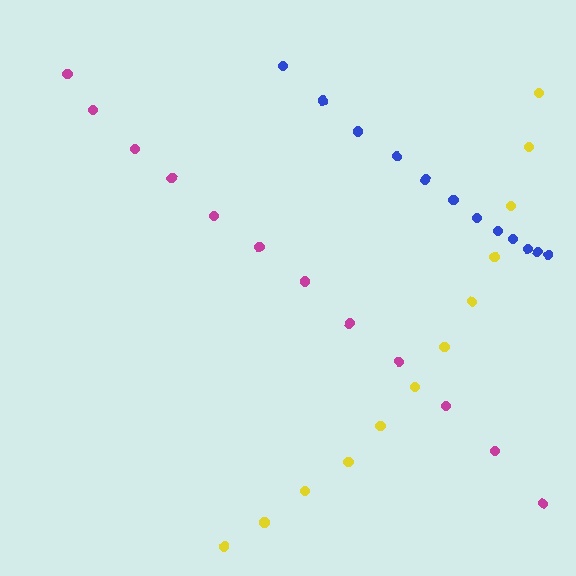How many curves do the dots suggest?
There are 3 distinct paths.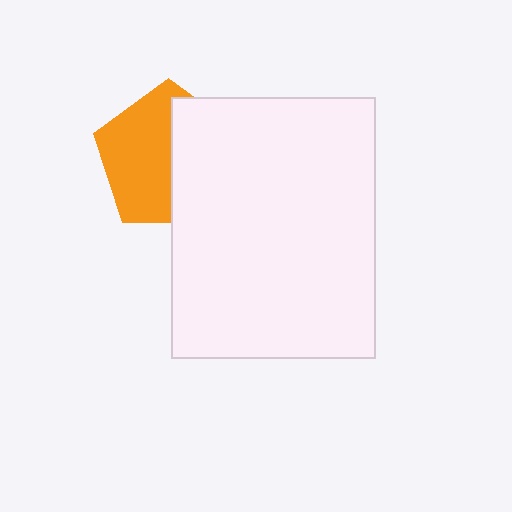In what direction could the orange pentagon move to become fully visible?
The orange pentagon could move left. That would shift it out from behind the white rectangle entirely.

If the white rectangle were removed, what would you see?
You would see the complete orange pentagon.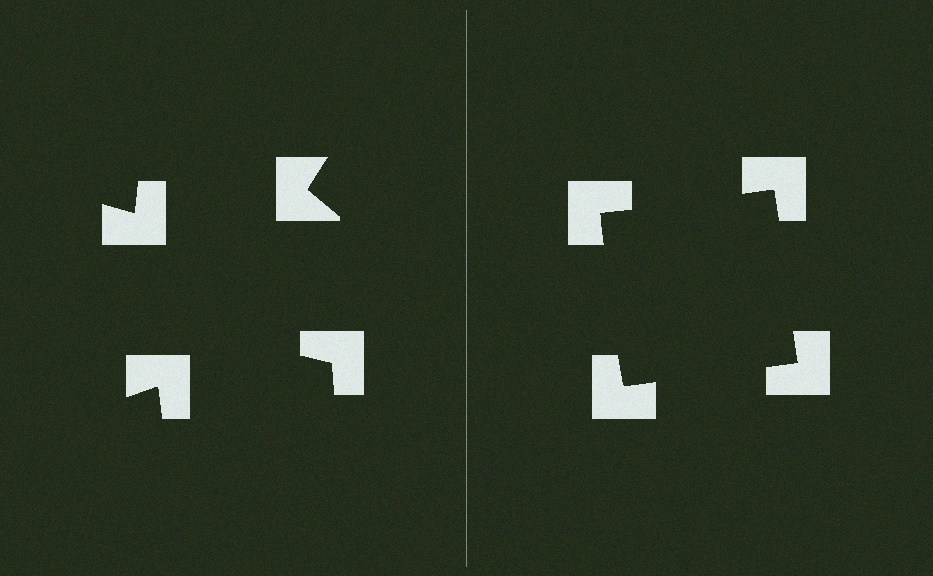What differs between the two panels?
The notched squares are positioned identically on both sides; only the wedge orientations differ. On the right they align to a square; on the left they are misaligned.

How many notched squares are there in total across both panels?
8 — 4 on each side.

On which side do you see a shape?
An illusory square appears on the right side. On the left side the wedge cuts are rotated, so no coherent shape forms.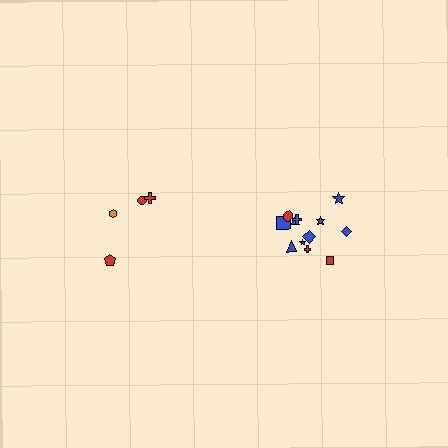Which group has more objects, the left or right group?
The right group.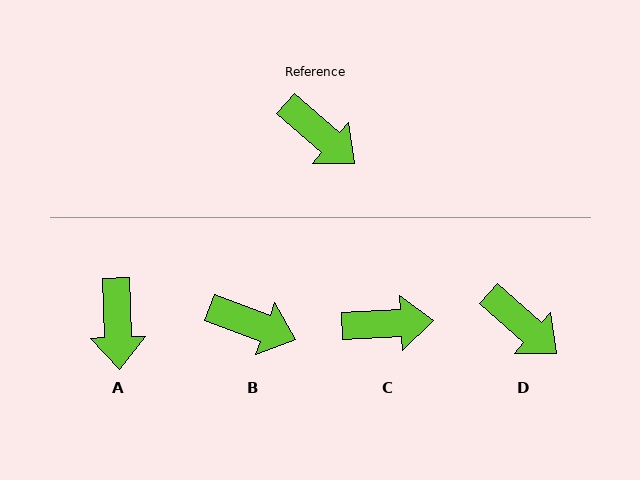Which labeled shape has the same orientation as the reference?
D.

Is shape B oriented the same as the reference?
No, it is off by about 21 degrees.